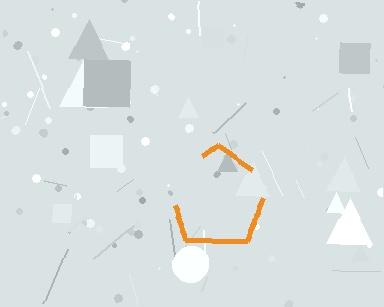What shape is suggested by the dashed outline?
The dashed outline suggests a pentagon.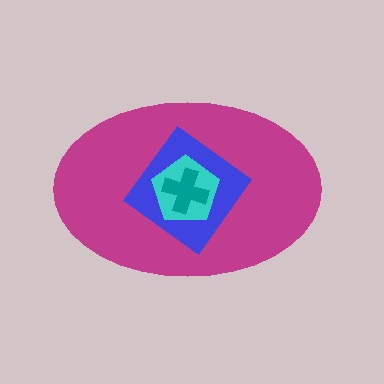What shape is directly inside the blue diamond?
The cyan pentagon.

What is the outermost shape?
The magenta ellipse.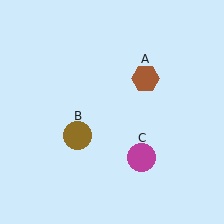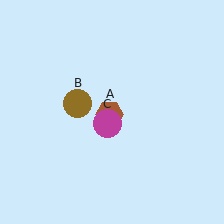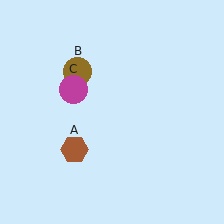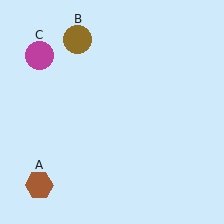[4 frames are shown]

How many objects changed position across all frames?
3 objects changed position: brown hexagon (object A), brown circle (object B), magenta circle (object C).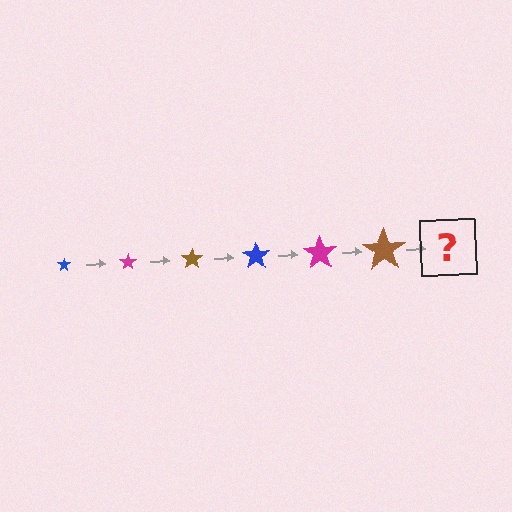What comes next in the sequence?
The next element should be a blue star, larger than the previous one.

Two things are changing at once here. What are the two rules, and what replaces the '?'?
The two rules are that the star grows larger each step and the color cycles through blue, magenta, and brown. The '?' should be a blue star, larger than the previous one.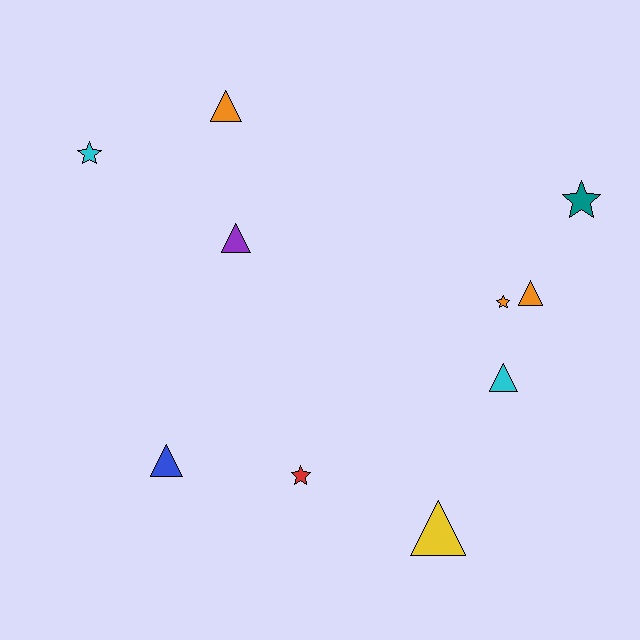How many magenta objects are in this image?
There are no magenta objects.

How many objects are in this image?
There are 10 objects.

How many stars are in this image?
There are 4 stars.